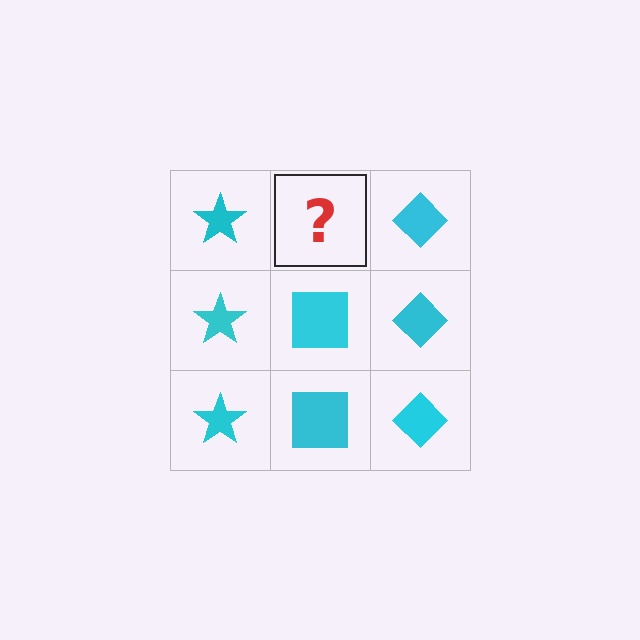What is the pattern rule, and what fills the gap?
The rule is that each column has a consistent shape. The gap should be filled with a cyan square.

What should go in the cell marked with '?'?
The missing cell should contain a cyan square.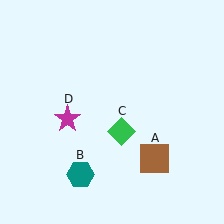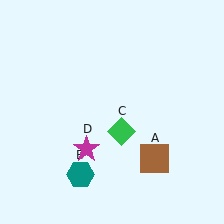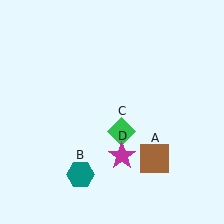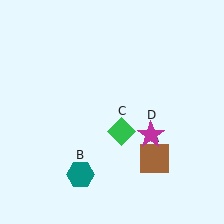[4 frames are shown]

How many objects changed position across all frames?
1 object changed position: magenta star (object D).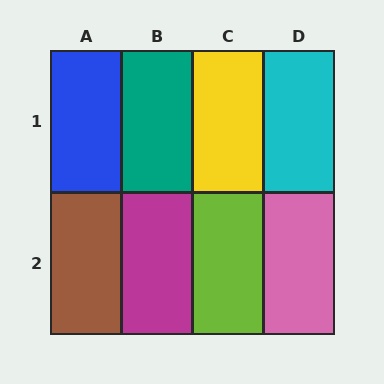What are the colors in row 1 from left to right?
Blue, teal, yellow, cyan.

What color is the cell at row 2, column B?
Magenta.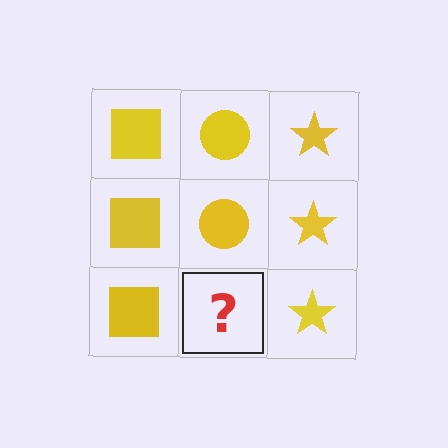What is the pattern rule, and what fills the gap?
The rule is that each column has a consistent shape. The gap should be filled with a yellow circle.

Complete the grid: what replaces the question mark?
The question mark should be replaced with a yellow circle.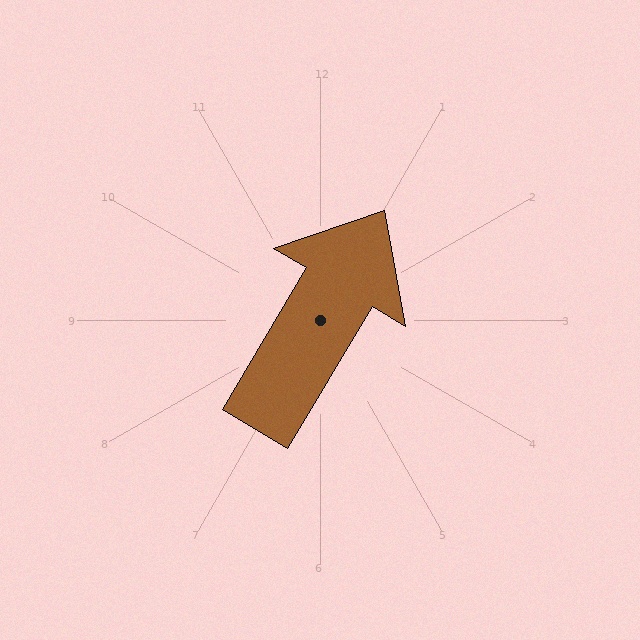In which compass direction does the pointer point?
Northeast.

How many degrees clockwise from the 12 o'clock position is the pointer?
Approximately 31 degrees.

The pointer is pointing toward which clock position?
Roughly 1 o'clock.